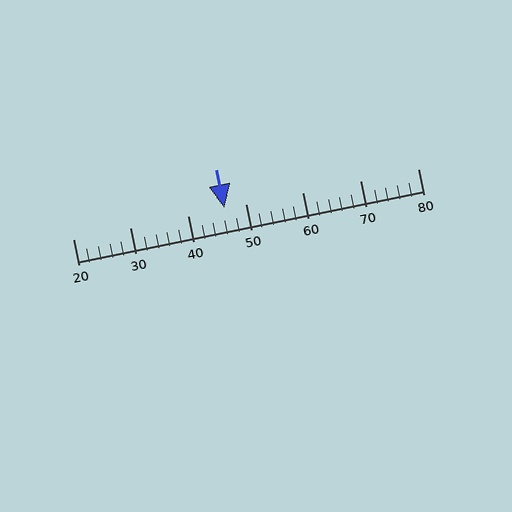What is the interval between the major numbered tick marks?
The major tick marks are spaced 10 units apart.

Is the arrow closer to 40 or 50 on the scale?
The arrow is closer to 50.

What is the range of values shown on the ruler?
The ruler shows values from 20 to 80.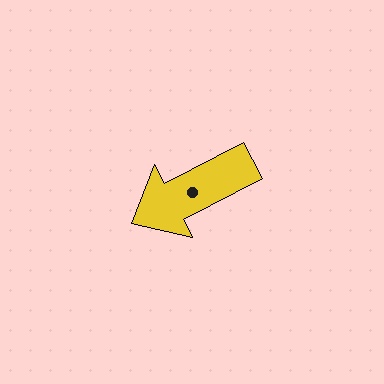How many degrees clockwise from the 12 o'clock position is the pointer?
Approximately 243 degrees.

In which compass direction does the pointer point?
Southwest.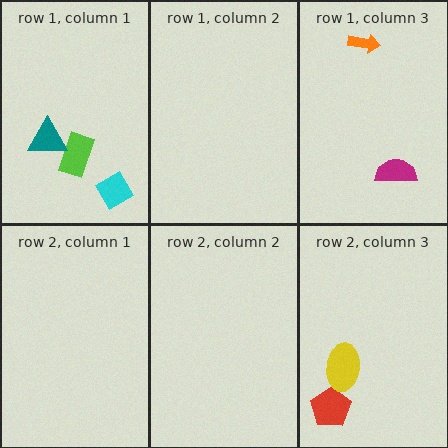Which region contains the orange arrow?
The row 1, column 3 region.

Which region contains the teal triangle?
The row 1, column 1 region.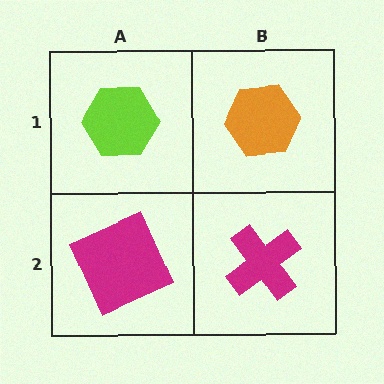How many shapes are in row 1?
2 shapes.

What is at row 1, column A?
A lime hexagon.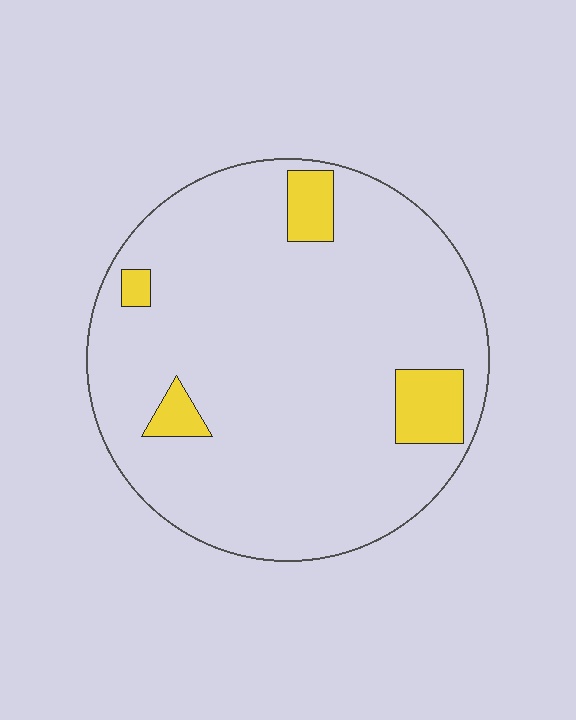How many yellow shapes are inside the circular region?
4.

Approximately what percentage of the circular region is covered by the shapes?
Approximately 10%.